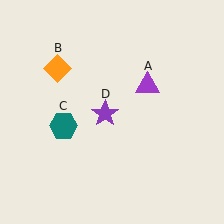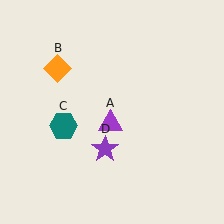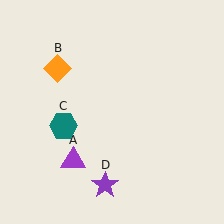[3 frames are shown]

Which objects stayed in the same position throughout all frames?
Orange diamond (object B) and teal hexagon (object C) remained stationary.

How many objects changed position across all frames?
2 objects changed position: purple triangle (object A), purple star (object D).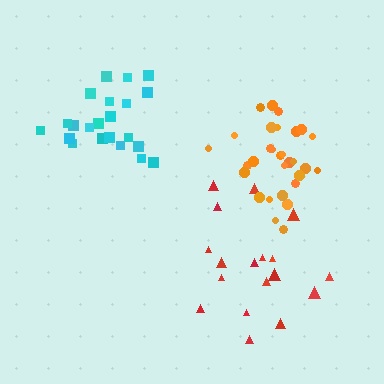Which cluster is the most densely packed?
Cyan.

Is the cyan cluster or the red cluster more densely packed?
Cyan.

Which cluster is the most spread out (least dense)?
Red.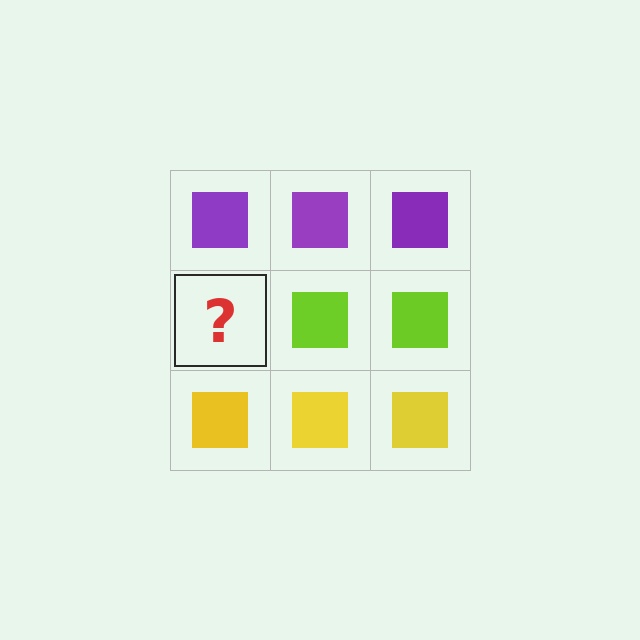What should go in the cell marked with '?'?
The missing cell should contain a lime square.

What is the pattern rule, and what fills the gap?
The rule is that each row has a consistent color. The gap should be filled with a lime square.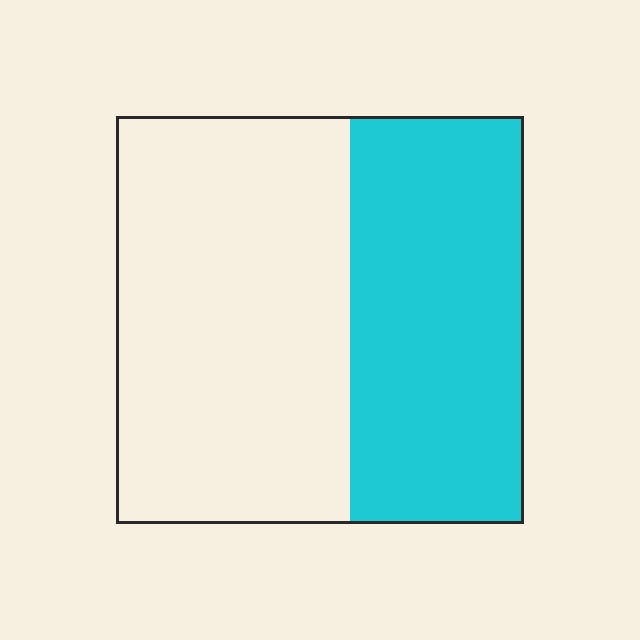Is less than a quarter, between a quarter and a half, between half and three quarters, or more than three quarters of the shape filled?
Between a quarter and a half.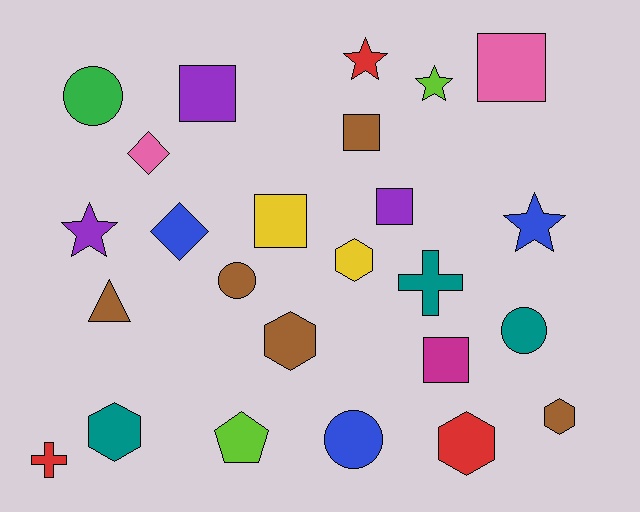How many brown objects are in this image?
There are 5 brown objects.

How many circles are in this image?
There are 4 circles.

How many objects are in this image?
There are 25 objects.